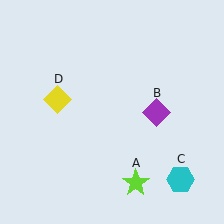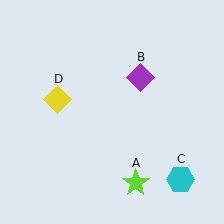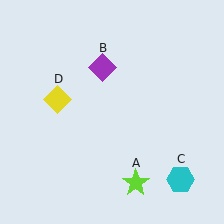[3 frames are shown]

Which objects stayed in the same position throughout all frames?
Lime star (object A) and cyan hexagon (object C) and yellow diamond (object D) remained stationary.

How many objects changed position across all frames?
1 object changed position: purple diamond (object B).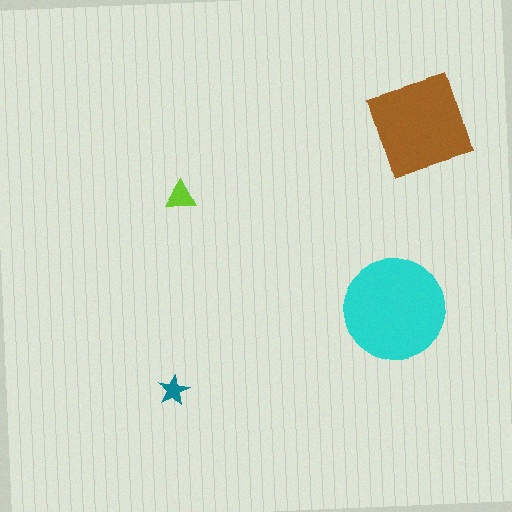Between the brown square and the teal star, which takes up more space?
The brown square.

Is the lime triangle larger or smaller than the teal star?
Larger.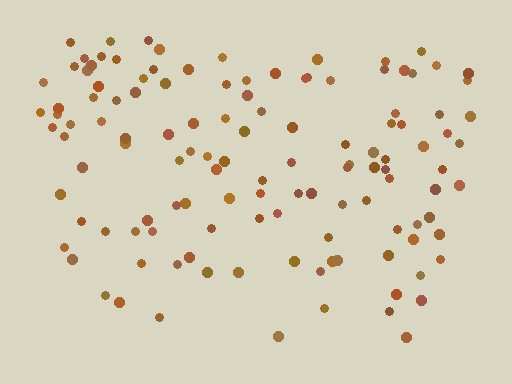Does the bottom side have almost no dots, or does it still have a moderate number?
Still a moderate number, just noticeably fewer than the top.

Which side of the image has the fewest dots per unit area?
The bottom.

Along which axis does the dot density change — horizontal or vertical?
Vertical.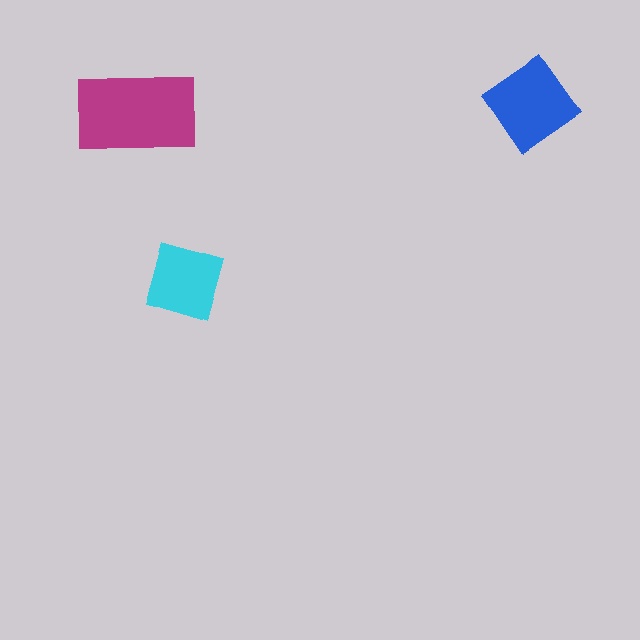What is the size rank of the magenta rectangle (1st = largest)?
1st.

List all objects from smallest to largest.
The cyan square, the blue diamond, the magenta rectangle.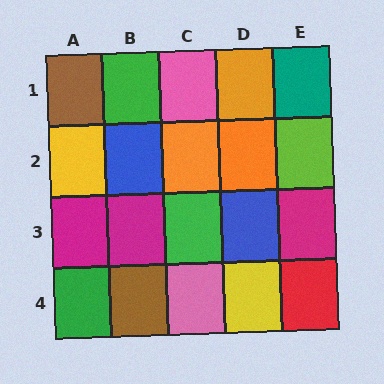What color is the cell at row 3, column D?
Blue.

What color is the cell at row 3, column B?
Magenta.